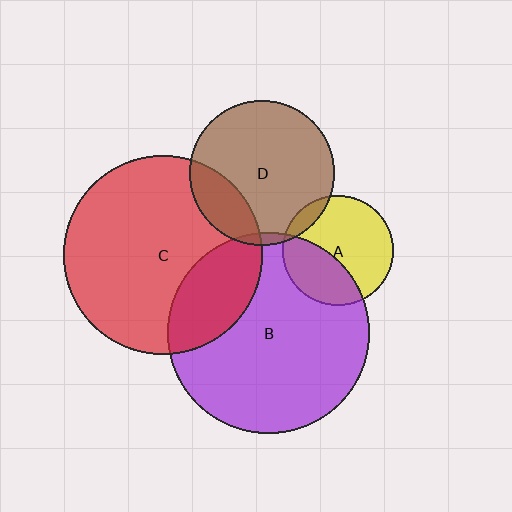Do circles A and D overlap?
Yes.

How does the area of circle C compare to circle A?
Approximately 3.3 times.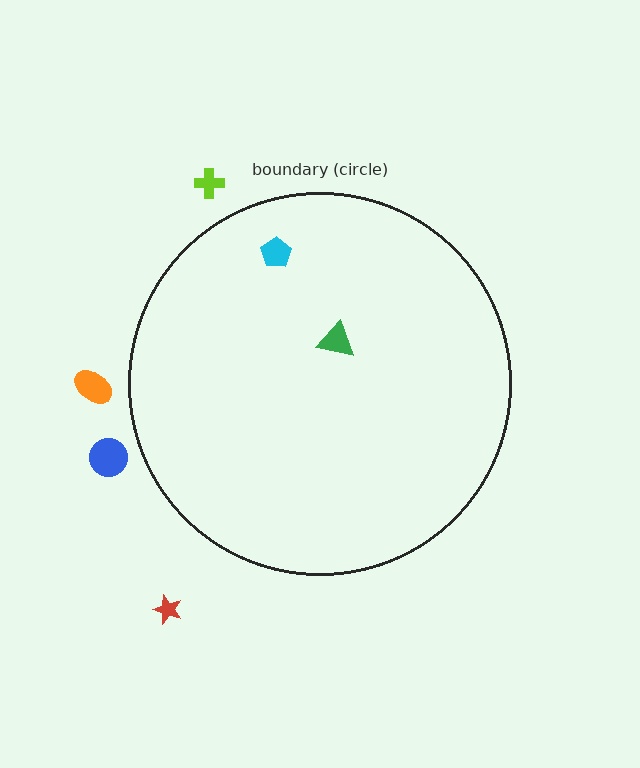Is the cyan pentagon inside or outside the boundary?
Inside.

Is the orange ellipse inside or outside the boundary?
Outside.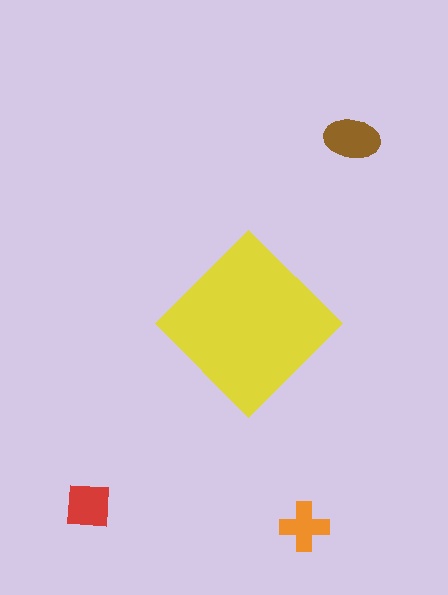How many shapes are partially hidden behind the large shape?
0 shapes are partially hidden.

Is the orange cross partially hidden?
No, the orange cross is fully visible.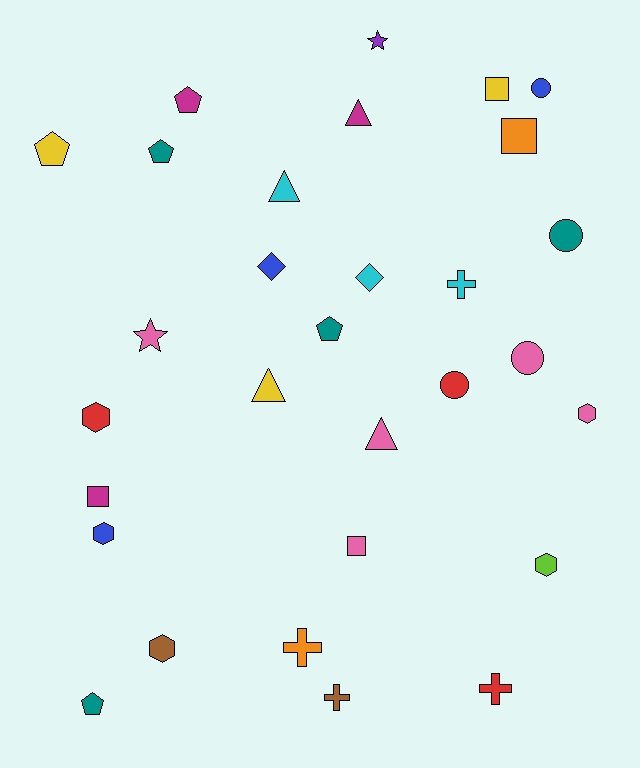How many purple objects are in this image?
There is 1 purple object.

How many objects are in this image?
There are 30 objects.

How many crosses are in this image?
There are 4 crosses.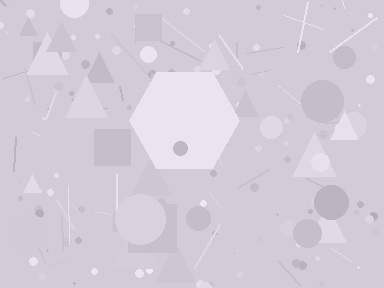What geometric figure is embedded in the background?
A hexagon is embedded in the background.